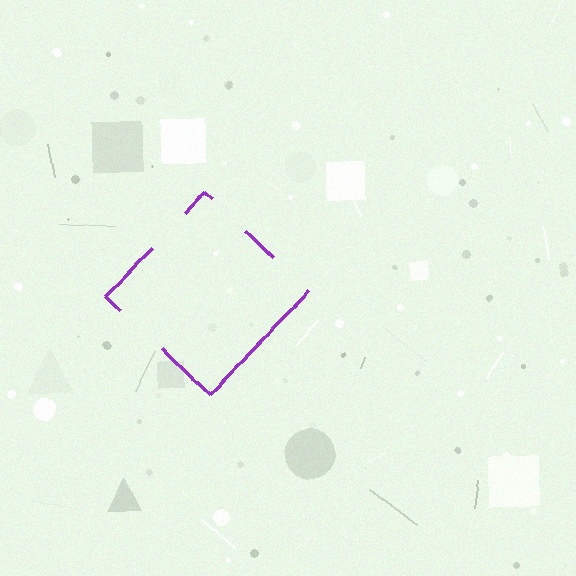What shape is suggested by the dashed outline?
The dashed outline suggests a diamond.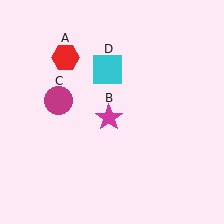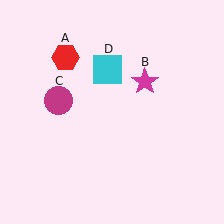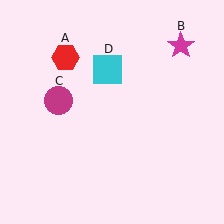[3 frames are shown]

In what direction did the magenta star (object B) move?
The magenta star (object B) moved up and to the right.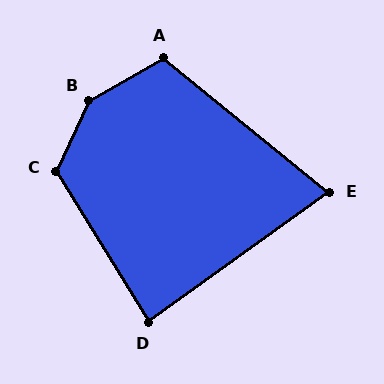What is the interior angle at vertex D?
Approximately 86 degrees (approximately right).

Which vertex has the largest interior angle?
B, at approximately 145 degrees.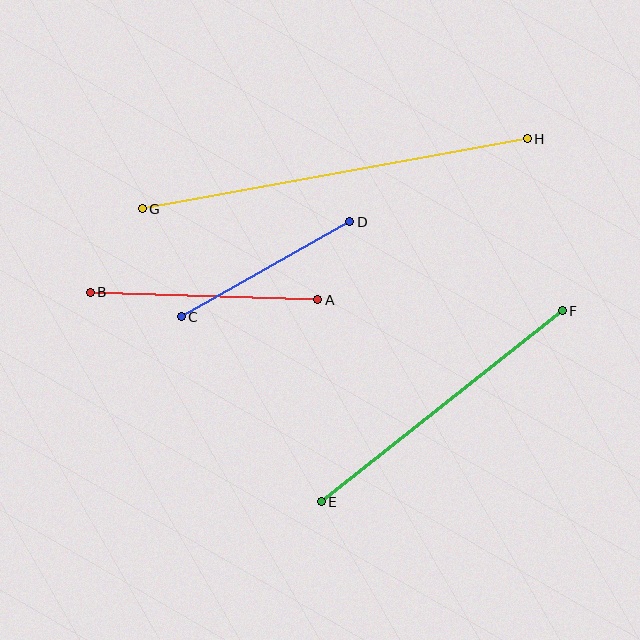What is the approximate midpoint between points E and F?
The midpoint is at approximately (442, 406) pixels.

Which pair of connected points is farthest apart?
Points G and H are farthest apart.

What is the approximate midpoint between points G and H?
The midpoint is at approximately (335, 174) pixels.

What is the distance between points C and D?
The distance is approximately 193 pixels.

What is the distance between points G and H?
The distance is approximately 391 pixels.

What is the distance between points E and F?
The distance is approximately 308 pixels.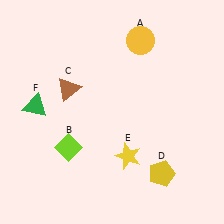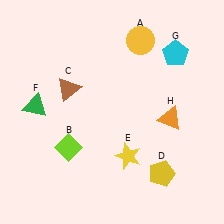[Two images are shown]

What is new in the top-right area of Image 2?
A cyan pentagon (G) was added in the top-right area of Image 2.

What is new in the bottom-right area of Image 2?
An orange triangle (H) was added in the bottom-right area of Image 2.